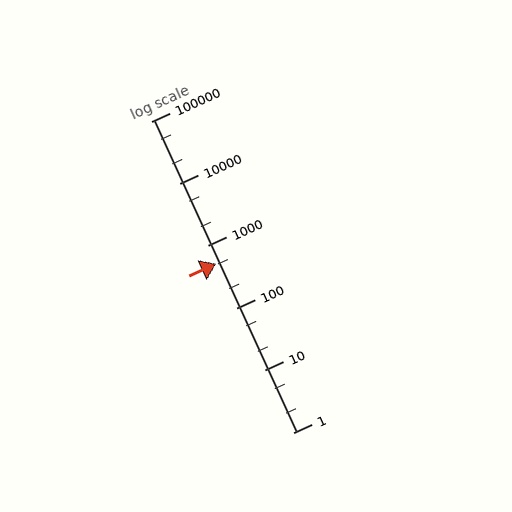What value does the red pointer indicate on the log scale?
The pointer indicates approximately 520.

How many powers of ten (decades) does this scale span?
The scale spans 5 decades, from 1 to 100000.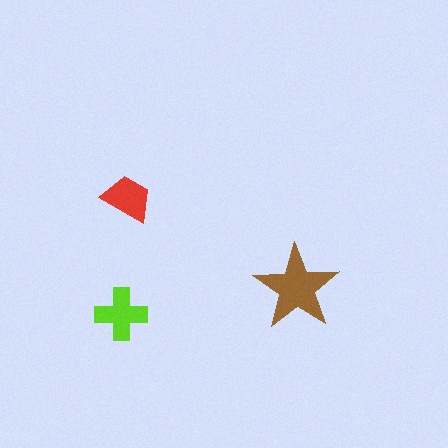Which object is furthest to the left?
The lime cross is leftmost.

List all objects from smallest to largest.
The red trapezoid, the lime cross, the brown star.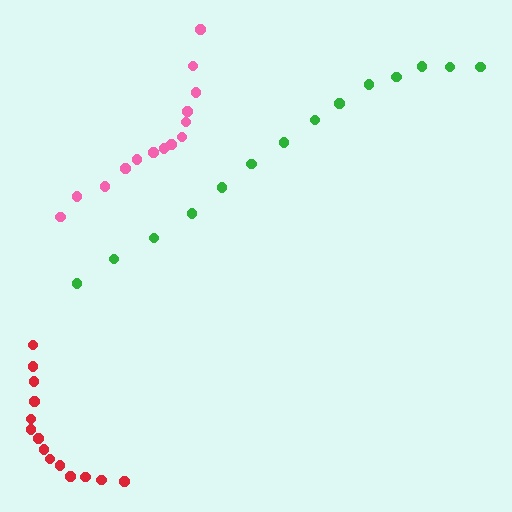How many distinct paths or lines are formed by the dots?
There are 3 distinct paths.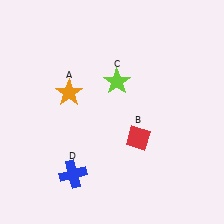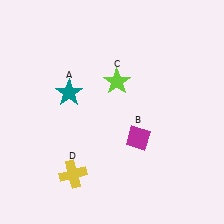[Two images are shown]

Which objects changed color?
A changed from orange to teal. B changed from red to magenta. D changed from blue to yellow.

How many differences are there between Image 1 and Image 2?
There are 3 differences between the two images.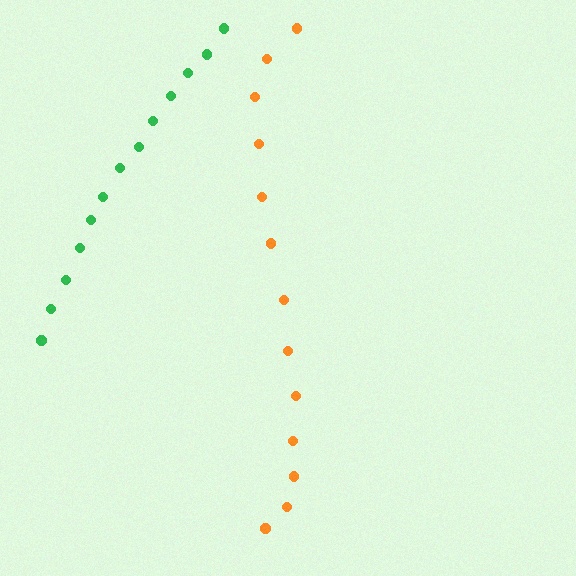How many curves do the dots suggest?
There are 2 distinct paths.